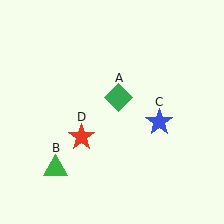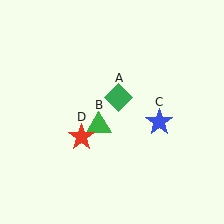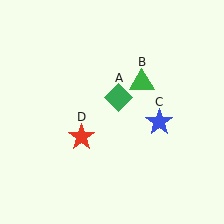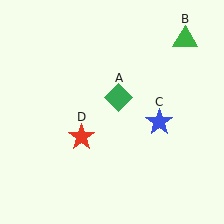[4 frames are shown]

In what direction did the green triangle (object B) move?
The green triangle (object B) moved up and to the right.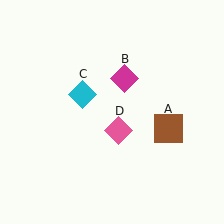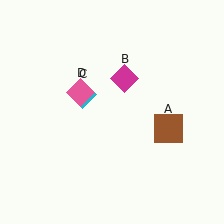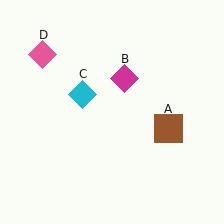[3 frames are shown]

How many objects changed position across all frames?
1 object changed position: pink diamond (object D).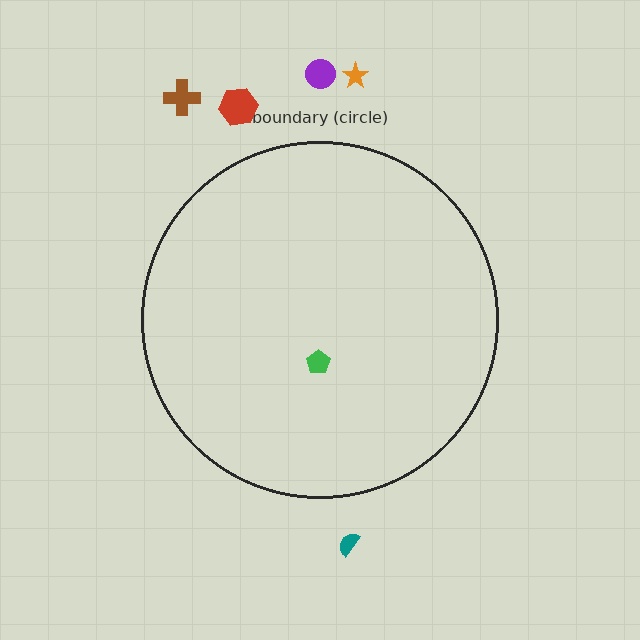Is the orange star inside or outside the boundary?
Outside.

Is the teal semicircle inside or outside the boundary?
Outside.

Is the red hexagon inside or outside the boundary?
Outside.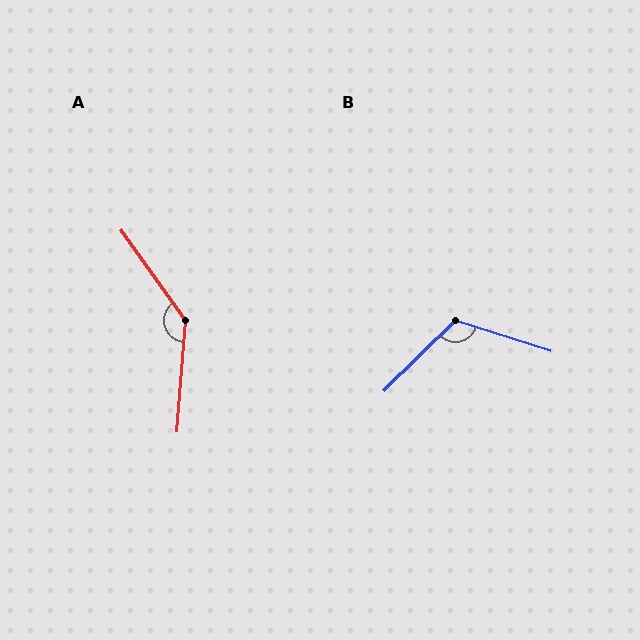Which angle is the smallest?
B, at approximately 118 degrees.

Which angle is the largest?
A, at approximately 140 degrees.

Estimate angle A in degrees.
Approximately 140 degrees.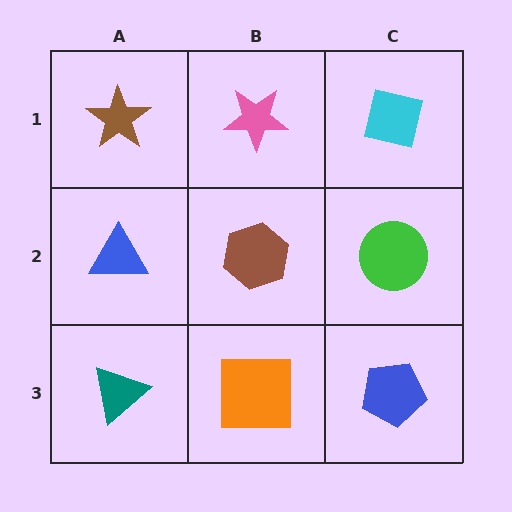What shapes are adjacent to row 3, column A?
A blue triangle (row 2, column A), an orange square (row 3, column B).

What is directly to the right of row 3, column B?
A blue pentagon.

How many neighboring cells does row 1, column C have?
2.